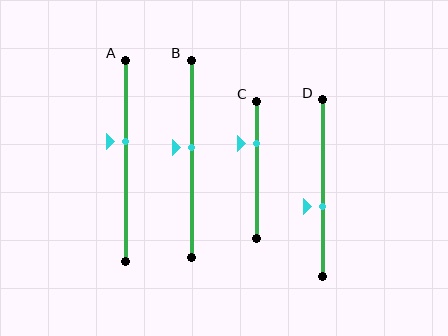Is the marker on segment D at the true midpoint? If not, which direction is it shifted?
No, the marker on segment D is shifted downward by about 10% of the segment length.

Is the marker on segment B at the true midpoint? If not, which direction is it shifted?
No, the marker on segment B is shifted upward by about 6% of the segment length.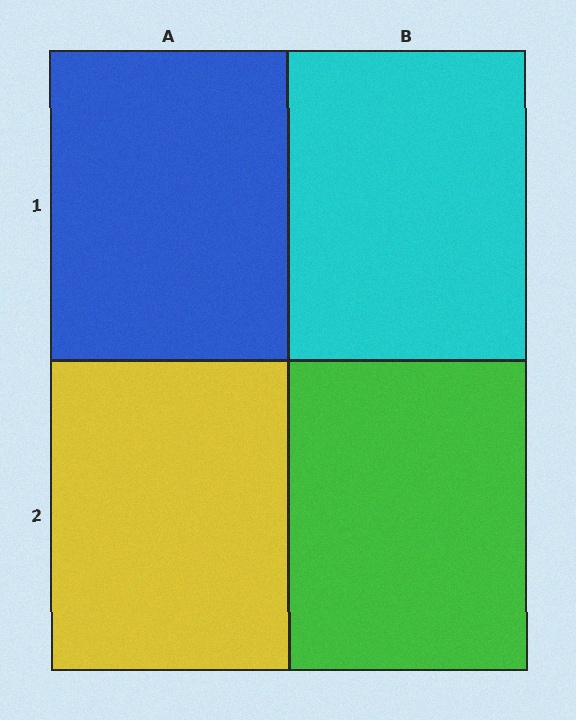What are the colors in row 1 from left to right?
Blue, cyan.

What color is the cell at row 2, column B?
Green.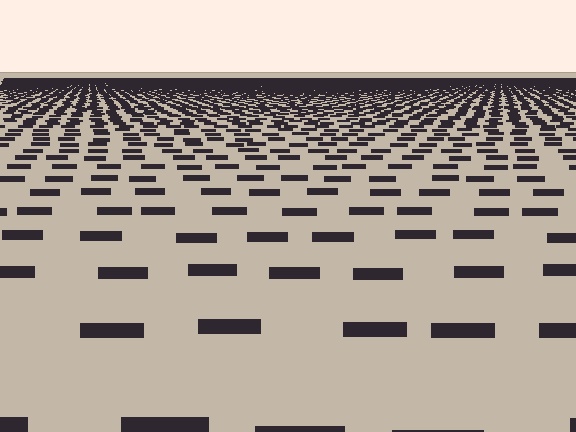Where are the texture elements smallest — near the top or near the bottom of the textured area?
Near the top.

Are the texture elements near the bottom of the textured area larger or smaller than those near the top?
Larger. Near the bottom, elements are closer to the viewer and appear at a bigger on-screen size.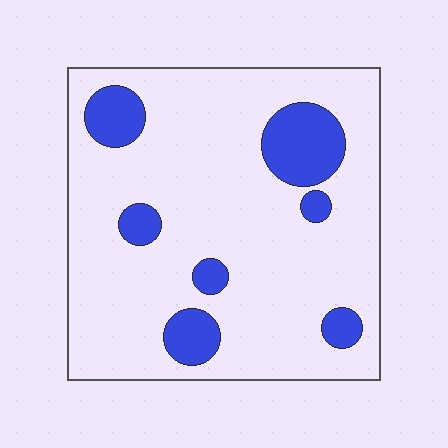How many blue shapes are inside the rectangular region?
7.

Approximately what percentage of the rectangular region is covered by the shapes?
Approximately 15%.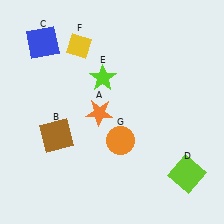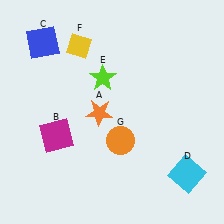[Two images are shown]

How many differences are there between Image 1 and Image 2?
There are 2 differences between the two images.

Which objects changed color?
B changed from brown to magenta. D changed from lime to cyan.